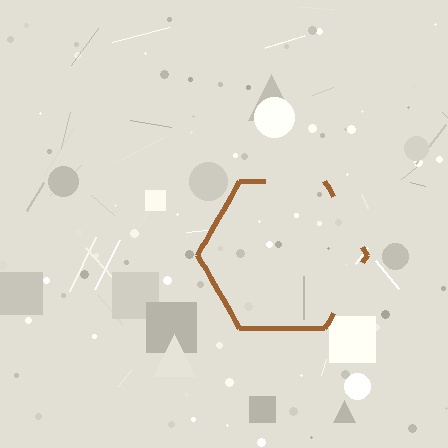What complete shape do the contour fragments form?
The contour fragments form a hexagon.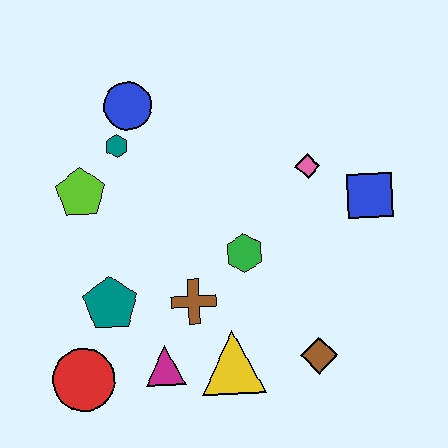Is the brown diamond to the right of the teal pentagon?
Yes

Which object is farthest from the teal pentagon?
The blue square is farthest from the teal pentagon.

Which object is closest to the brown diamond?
The yellow triangle is closest to the brown diamond.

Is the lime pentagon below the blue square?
No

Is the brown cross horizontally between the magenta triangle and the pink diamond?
Yes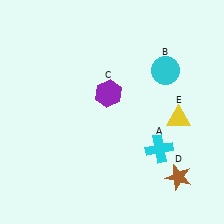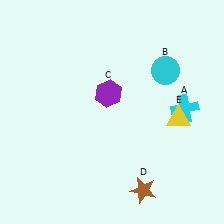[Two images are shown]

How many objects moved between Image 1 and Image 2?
2 objects moved between the two images.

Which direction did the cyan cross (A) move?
The cyan cross (A) moved up.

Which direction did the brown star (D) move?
The brown star (D) moved left.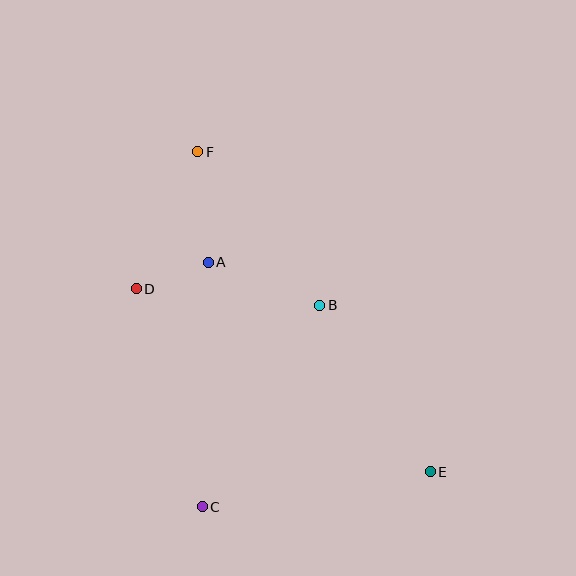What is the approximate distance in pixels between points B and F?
The distance between B and F is approximately 196 pixels.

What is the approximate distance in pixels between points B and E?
The distance between B and E is approximately 200 pixels.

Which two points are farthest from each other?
Points E and F are farthest from each other.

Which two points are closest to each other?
Points A and D are closest to each other.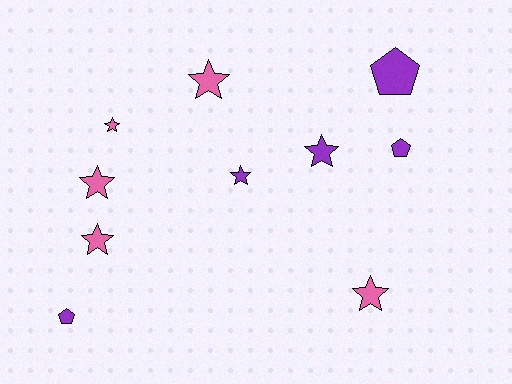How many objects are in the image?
There are 10 objects.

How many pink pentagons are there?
There are no pink pentagons.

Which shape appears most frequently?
Star, with 7 objects.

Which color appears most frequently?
Purple, with 5 objects.